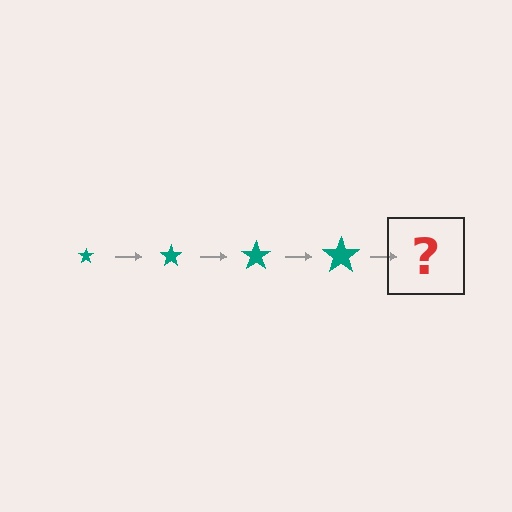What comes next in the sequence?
The next element should be a teal star, larger than the previous one.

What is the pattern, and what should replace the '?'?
The pattern is that the star gets progressively larger each step. The '?' should be a teal star, larger than the previous one.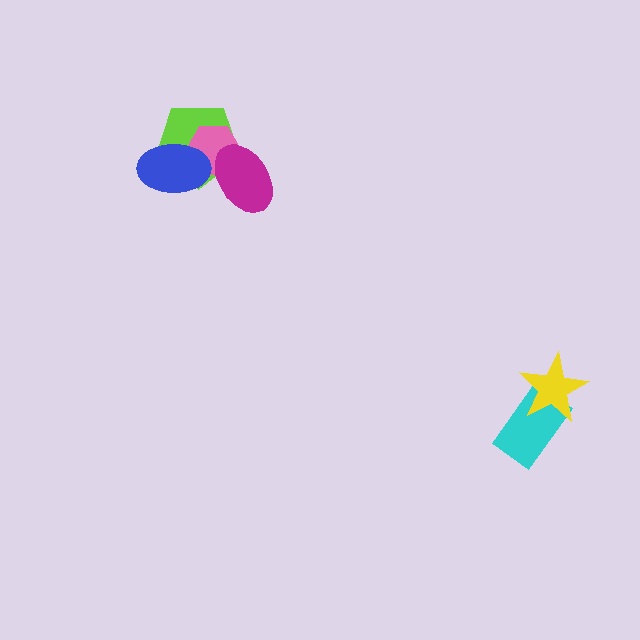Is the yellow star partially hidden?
No, no other shape covers it.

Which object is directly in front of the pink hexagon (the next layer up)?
The magenta ellipse is directly in front of the pink hexagon.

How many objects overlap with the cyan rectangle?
1 object overlaps with the cyan rectangle.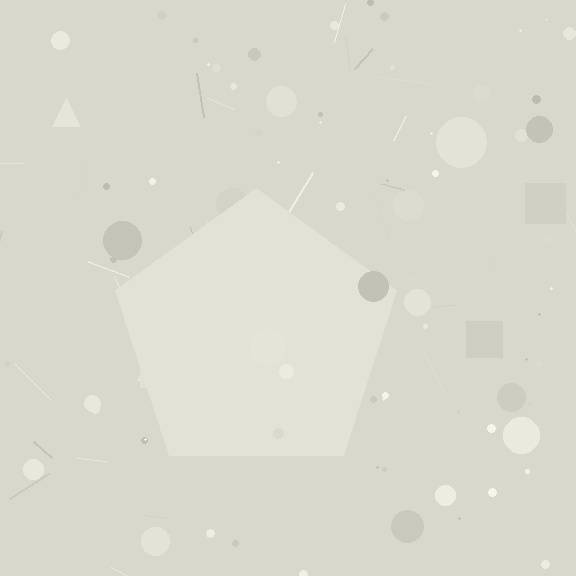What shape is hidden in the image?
A pentagon is hidden in the image.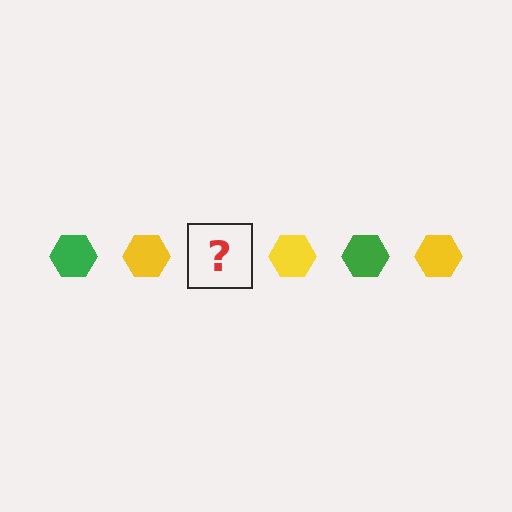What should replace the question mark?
The question mark should be replaced with a green hexagon.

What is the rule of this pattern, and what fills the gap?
The rule is that the pattern cycles through green, yellow hexagons. The gap should be filled with a green hexagon.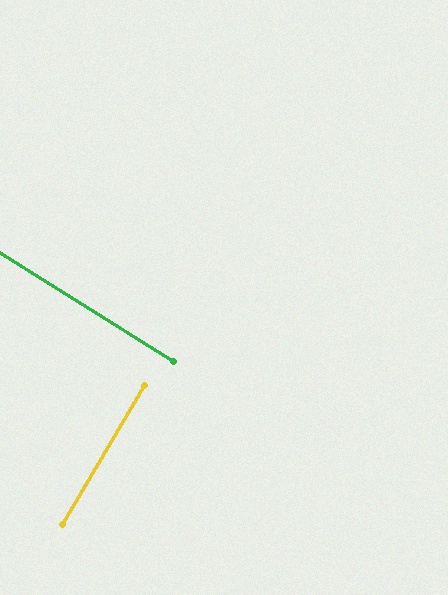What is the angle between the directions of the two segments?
Approximately 89 degrees.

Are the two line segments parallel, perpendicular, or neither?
Perpendicular — they meet at approximately 89°.